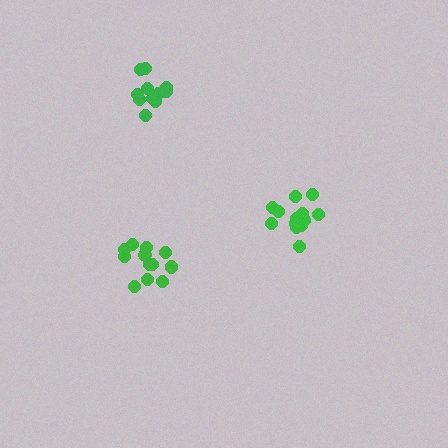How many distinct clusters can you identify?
There are 3 distinct clusters.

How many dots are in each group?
Group 1: 14 dots, Group 2: 12 dots, Group 3: 11 dots (37 total).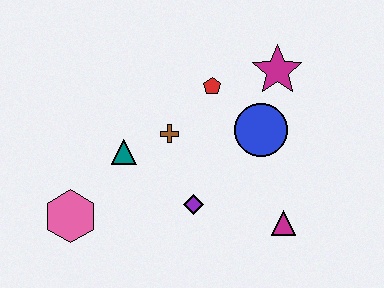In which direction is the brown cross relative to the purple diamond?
The brown cross is above the purple diamond.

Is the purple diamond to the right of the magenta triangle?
No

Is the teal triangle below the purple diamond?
No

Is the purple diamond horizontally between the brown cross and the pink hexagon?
No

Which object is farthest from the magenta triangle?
The pink hexagon is farthest from the magenta triangle.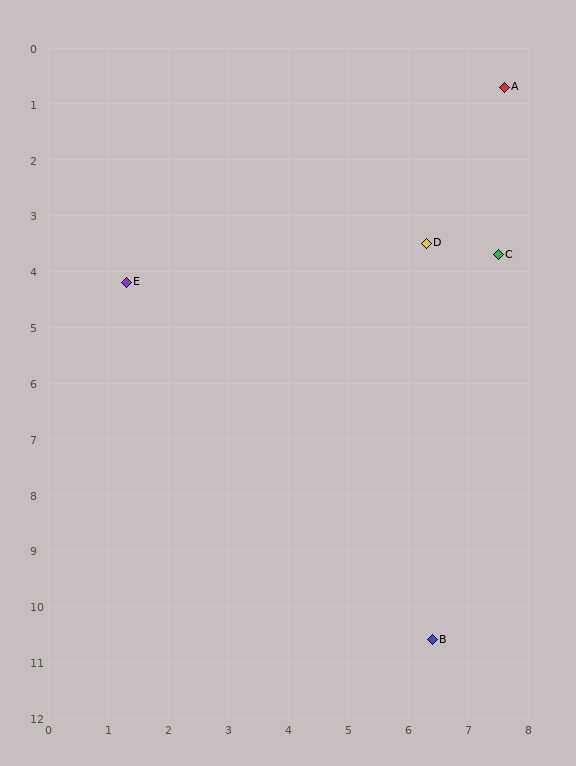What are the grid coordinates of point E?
Point E is at approximately (1.3, 4.2).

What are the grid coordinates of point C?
Point C is at approximately (7.5, 3.7).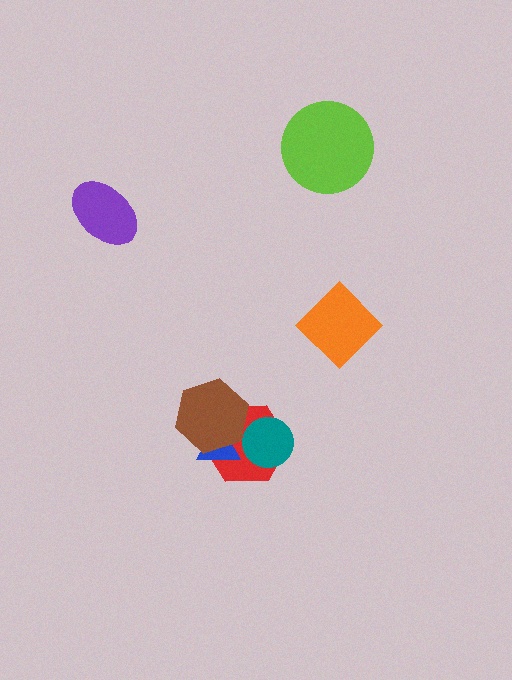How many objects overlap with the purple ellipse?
0 objects overlap with the purple ellipse.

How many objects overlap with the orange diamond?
0 objects overlap with the orange diamond.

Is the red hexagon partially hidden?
Yes, it is partially covered by another shape.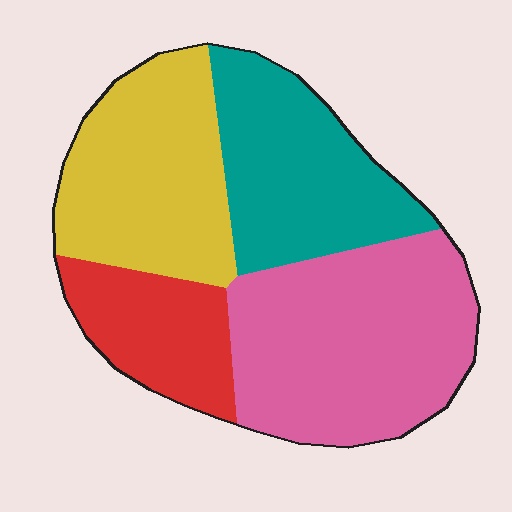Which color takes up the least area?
Red, at roughly 15%.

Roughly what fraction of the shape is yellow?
Yellow takes up about one quarter (1/4) of the shape.